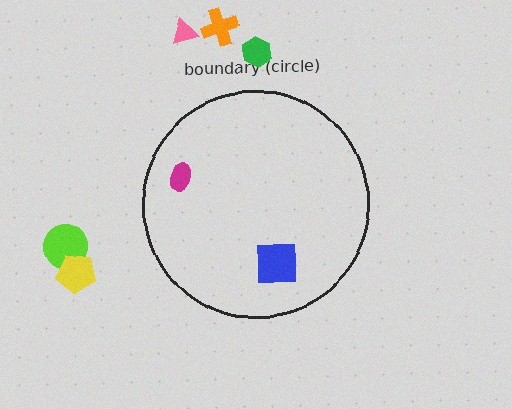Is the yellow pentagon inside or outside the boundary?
Outside.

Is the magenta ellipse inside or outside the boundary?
Inside.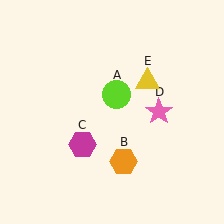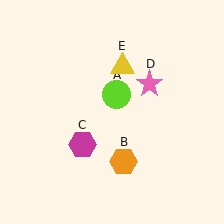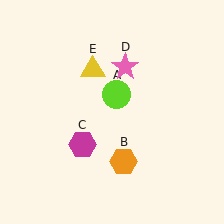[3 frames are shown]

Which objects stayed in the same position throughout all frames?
Lime circle (object A) and orange hexagon (object B) and magenta hexagon (object C) remained stationary.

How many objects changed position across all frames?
2 objects changed position: pink star (object D), yellow triangle (object E).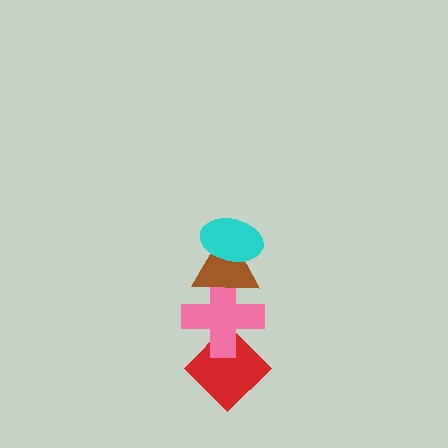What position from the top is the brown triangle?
The brown triangle is 2nd from the top.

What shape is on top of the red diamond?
The pink cross is on top of the red diamond.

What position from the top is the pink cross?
The pink cross is 3rd from the top.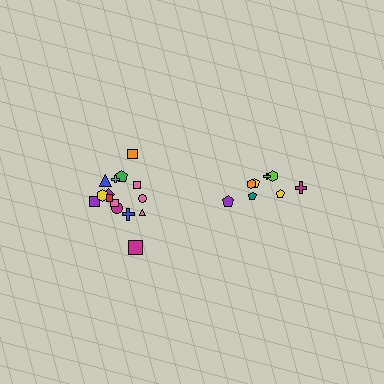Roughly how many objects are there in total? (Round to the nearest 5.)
Roughly 25 objects in total.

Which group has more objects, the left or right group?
The left group.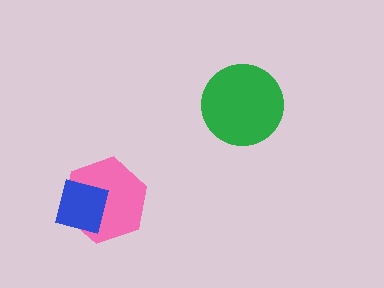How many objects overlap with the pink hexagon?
1 object overlaps with the pink hexagon.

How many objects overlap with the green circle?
0 objects overlap with the green circle.